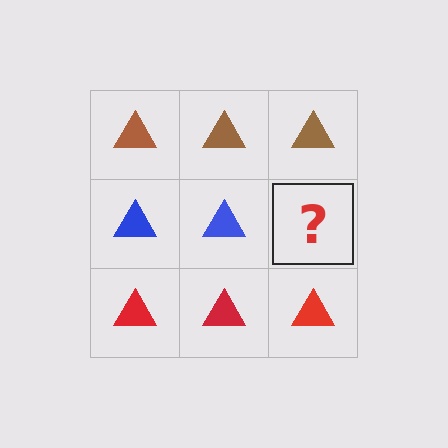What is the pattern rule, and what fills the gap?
The rule is that each row has a consistent color. The gap should be filled with a blue triangle.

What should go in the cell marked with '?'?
The missing cell should contain a blue triangle.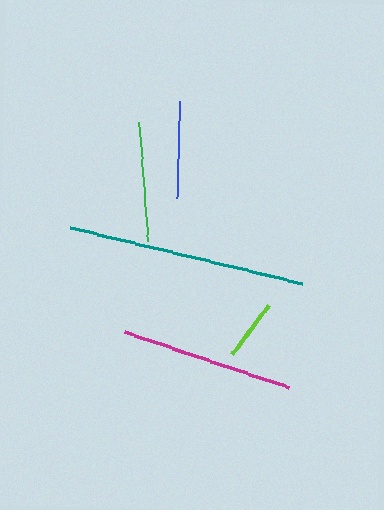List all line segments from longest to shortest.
From longest to shortest: teal, magenta, green, blue, lime.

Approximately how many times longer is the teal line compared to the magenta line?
The teal line is approximately 1.4 times the length of the magenta line.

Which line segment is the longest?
The teal line is the longest at approximately 240 pixels.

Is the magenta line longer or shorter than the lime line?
The magenta line is longer than the lime line.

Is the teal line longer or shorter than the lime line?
The teal line is longer than the lime line.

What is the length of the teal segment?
The teal segment is approximately 240 pixels long.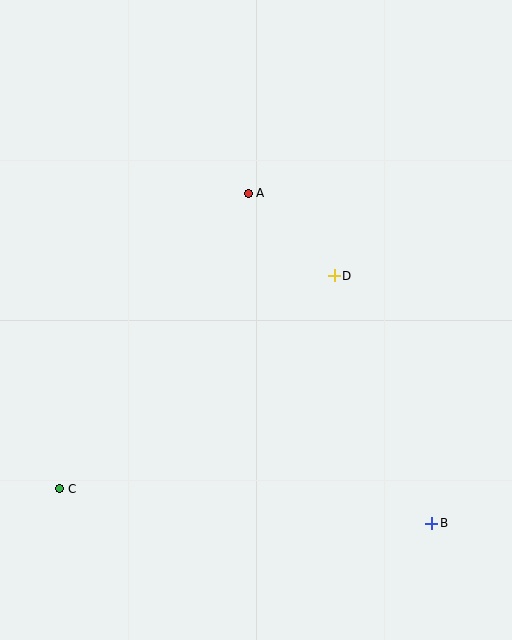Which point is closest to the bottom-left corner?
Point C is closest to the bottom-left corner.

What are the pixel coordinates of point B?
Point B is at (432, 523).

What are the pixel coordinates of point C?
Point C is at (60, 489).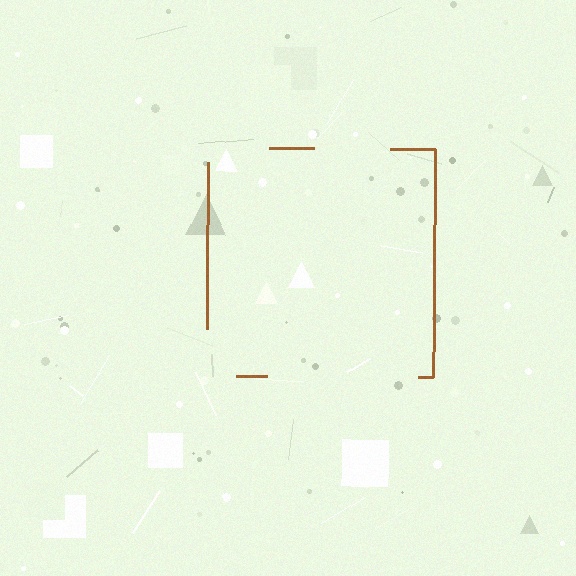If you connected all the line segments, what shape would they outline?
They would outline a square.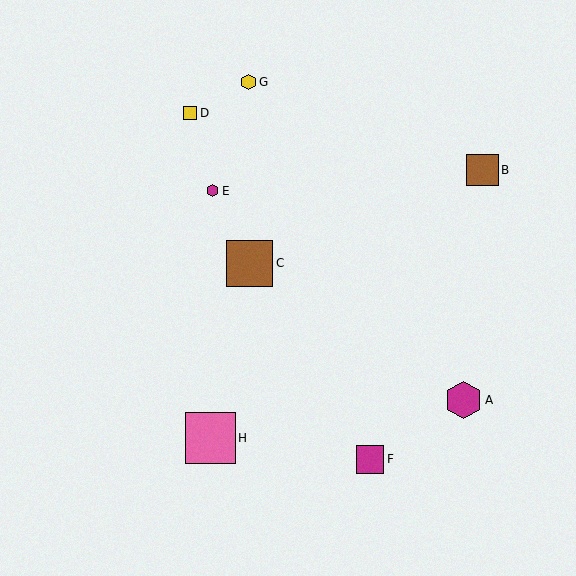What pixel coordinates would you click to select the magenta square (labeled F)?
Click at (370, 459) to select the magenta square F.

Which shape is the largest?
The pink square (labeled H) is the largest.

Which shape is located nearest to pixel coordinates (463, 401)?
The magenta hexagon (labeled A) at (463, 400) is nearest to that location.